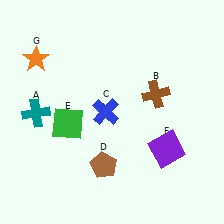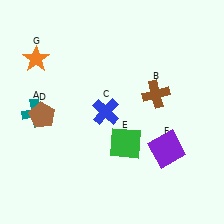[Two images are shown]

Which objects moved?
The objects that moved are: the brown pentagon (D), the green square (E).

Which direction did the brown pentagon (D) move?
The brown pentagon (D) moved left.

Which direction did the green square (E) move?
The green square (E) moved right.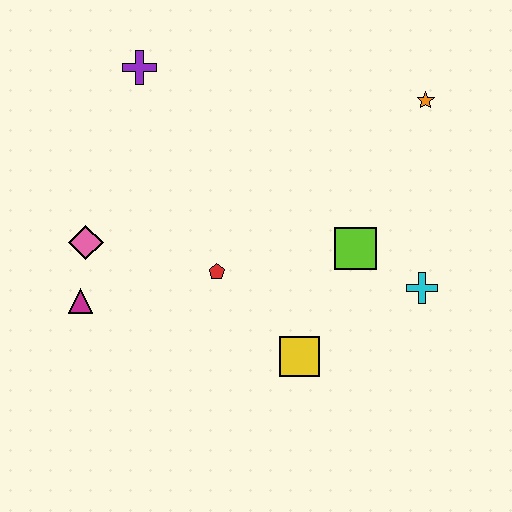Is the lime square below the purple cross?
Yes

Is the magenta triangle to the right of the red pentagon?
No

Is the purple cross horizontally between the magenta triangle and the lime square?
Yes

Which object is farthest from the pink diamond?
The orange star is farthest from the pink diamond.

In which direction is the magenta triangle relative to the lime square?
The magenta triangle is to the left of the lime square.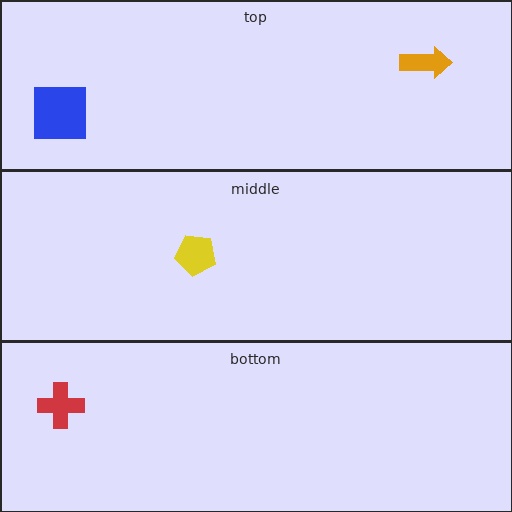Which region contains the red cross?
The bottom region.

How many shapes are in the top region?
2.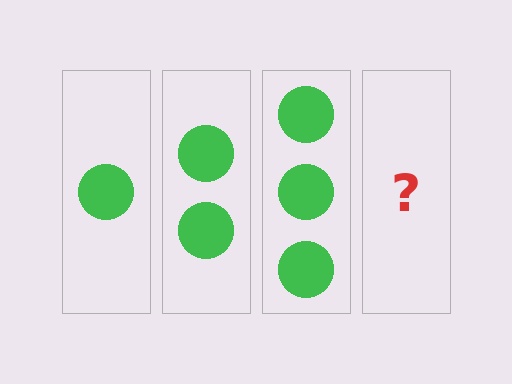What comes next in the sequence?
The next element should be 4 circles.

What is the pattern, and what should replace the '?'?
The pattern is that each step adds one more circle. The '?' should be 4 circles.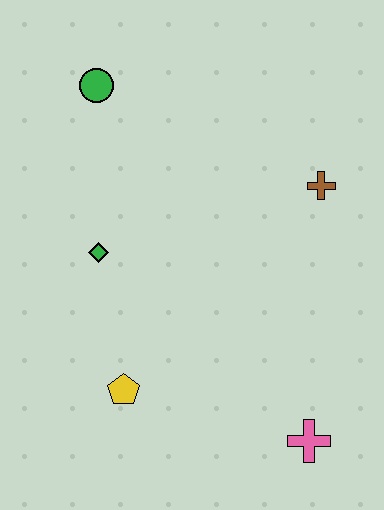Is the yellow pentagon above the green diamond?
No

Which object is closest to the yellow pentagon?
The green diamond is closest to the yellow pentagon.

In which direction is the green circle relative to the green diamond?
The green circle is above the green diamond.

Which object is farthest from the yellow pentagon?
The green circle is farthest from the yellow pentagon.